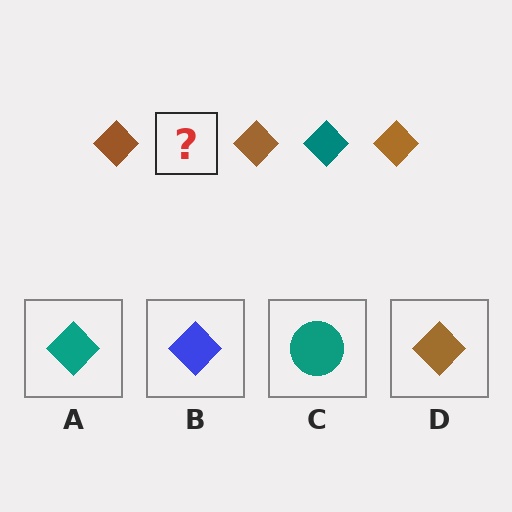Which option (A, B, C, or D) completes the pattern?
A.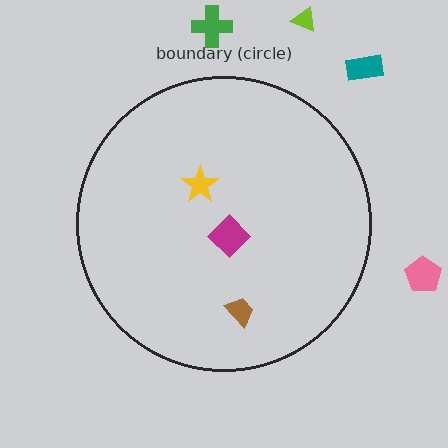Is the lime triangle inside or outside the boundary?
Outside.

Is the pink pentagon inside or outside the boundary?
Outside.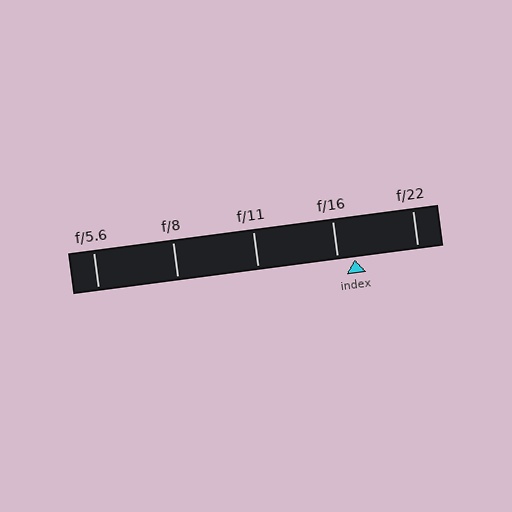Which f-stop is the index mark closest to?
The index mark is closest to f/16.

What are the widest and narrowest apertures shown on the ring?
The widest aperture shown is f/5.6 and the narrowest is f/22.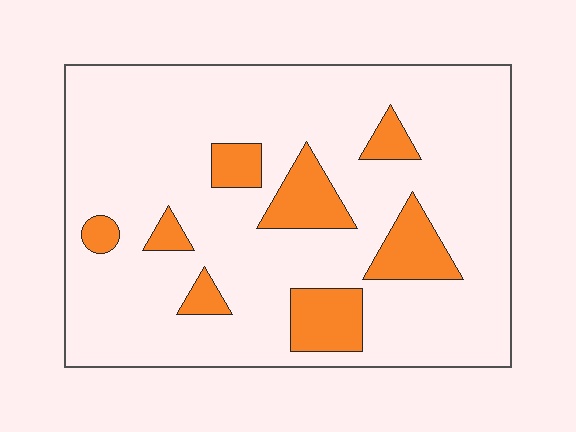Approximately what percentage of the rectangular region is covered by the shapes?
Approximately 15%.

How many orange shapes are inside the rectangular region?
8.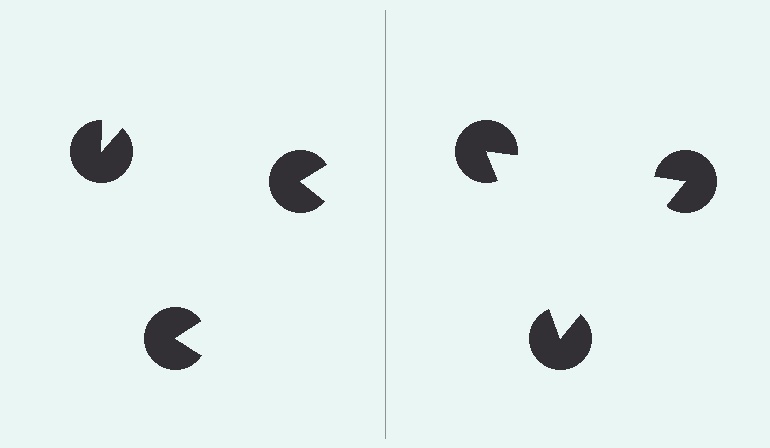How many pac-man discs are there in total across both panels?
6 — 3 on each side.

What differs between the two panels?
The pac-man discs are positioned identically on both sides; only the wedge orientations differ. On the right they align to a triangle; on the left they are misaligned.